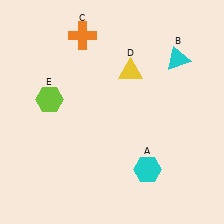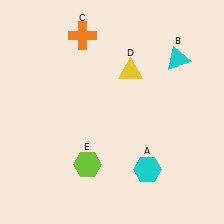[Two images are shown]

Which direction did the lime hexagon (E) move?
The lime hexagon (E) moved down.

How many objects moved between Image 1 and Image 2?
1 object moved between the two images.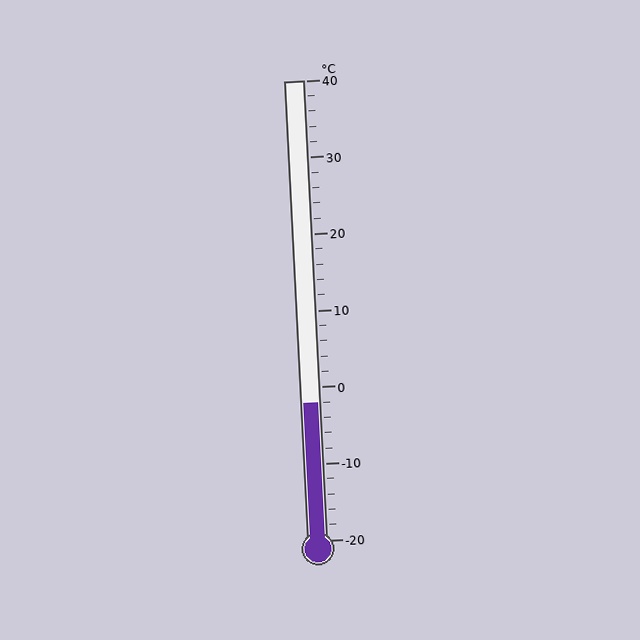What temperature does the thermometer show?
The thermometer shows approximately -2°C.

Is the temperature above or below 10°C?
The temperature is below 10°C.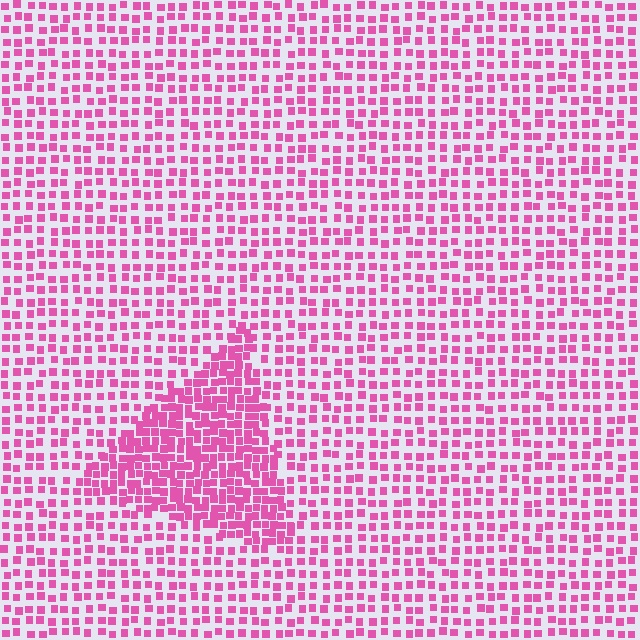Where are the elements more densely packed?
The elements are more densely packed inside the triangle boundary.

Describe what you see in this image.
The image contains small pink elements arranged at two different densities. A triangle-shaped region is visible where the elements are more densely packed than the surrounding area.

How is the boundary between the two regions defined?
The boundary is defined by a change in element density (approximately 2.0x ratio). All elements are the same color, size, and shape.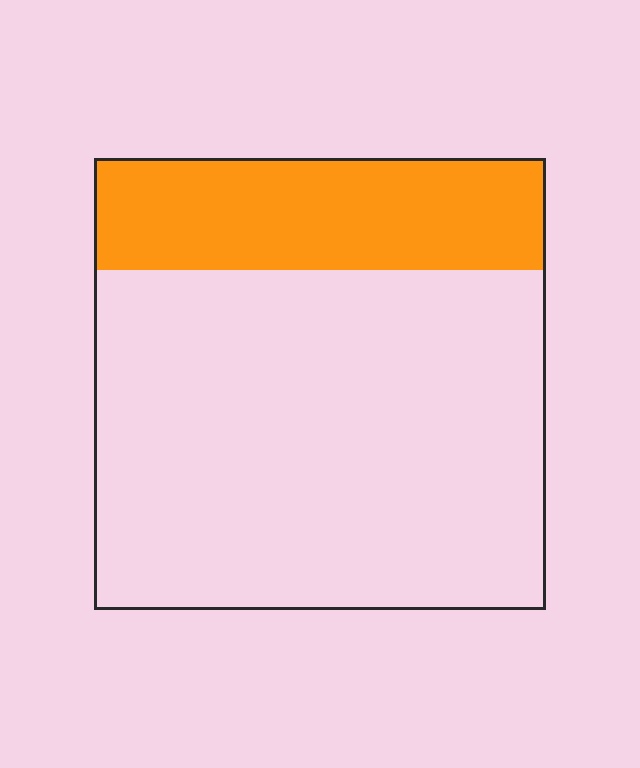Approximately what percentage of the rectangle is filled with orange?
Approximately 25%.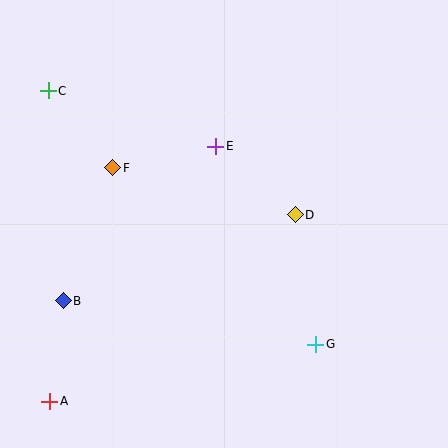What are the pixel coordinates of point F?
Point F is at (113, 168).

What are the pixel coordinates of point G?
Point G is at (316, 344).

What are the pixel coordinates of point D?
Point D is at (295, 215).